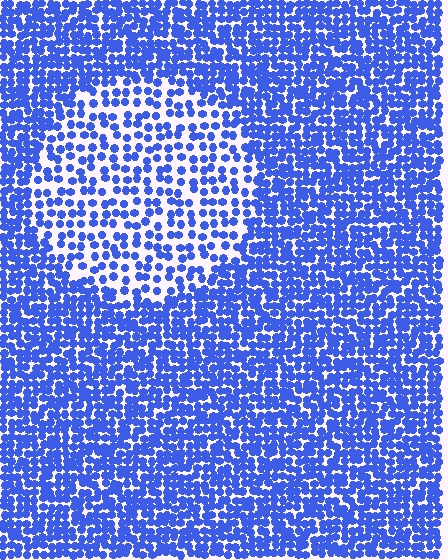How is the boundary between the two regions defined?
The boundary is defined by a change in element density (approximately 2.0x ratio). All elements are the same color, size, and shape.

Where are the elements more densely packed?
The elements are more densely packed outside the circle boundary.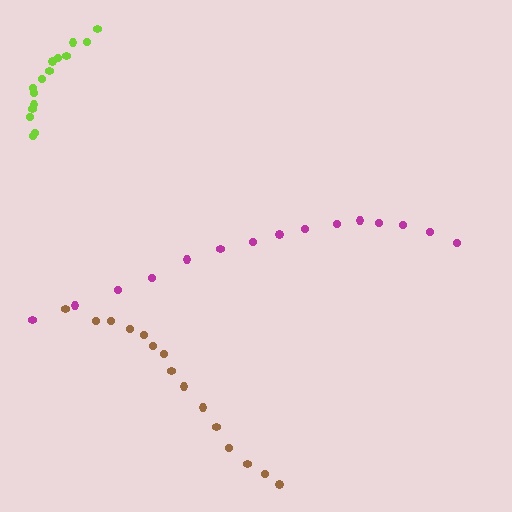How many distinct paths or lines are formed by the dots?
There are 3 distinct paths.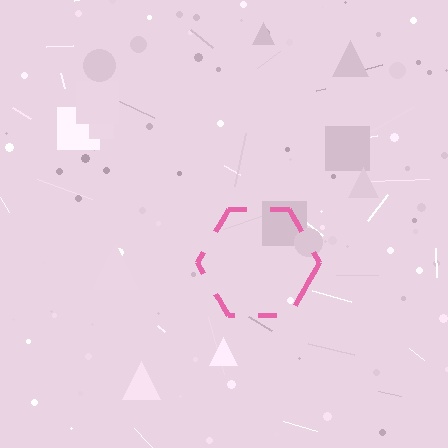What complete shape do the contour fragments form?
The contour fragments form a hexagon.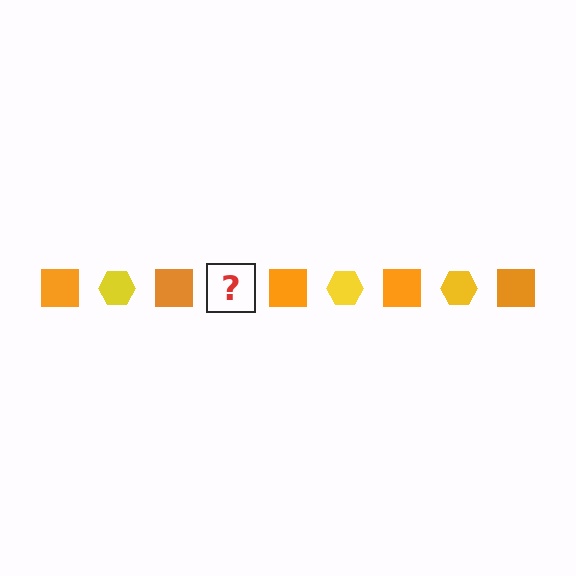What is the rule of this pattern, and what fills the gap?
The rule is that the pattern alternates between orange square and yellow hexagon. The gap should be filled with a yellow hexagon.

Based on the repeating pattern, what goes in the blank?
The blank should be a yellow hexagon.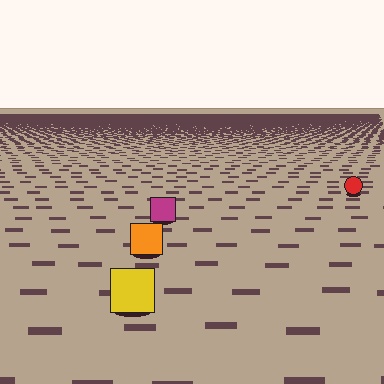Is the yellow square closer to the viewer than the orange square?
Yes. The yellow square is closer — you can tell from the texture gradient: the ground texture is coarser near it.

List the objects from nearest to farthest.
From nearest to farthest: the yellow square, the orange square, the magenta square, the red circle.